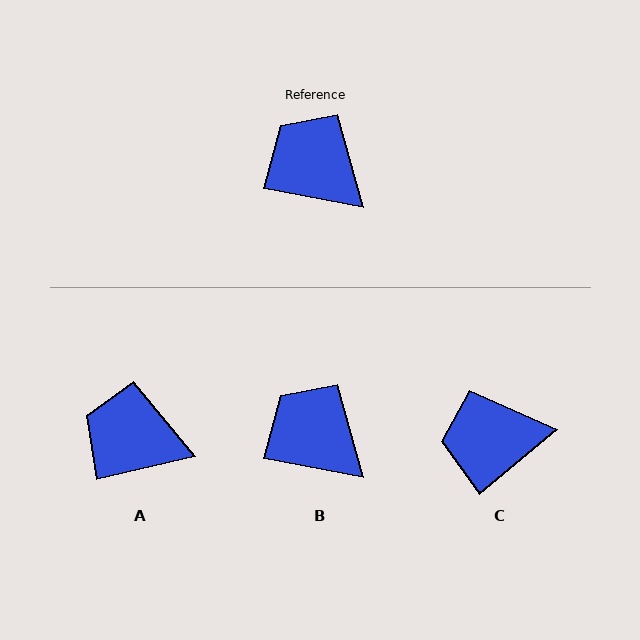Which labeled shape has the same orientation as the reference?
B.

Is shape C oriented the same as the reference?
No, it is off by about 50 degrees.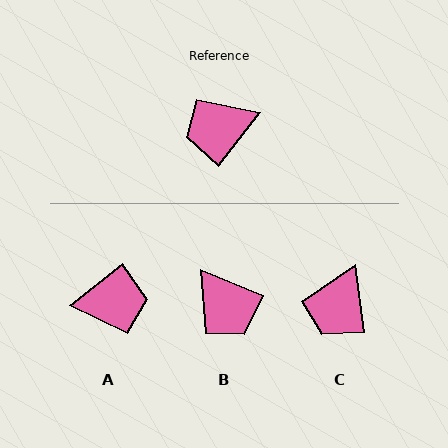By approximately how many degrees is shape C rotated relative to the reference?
Approximately 46 degrees counter-clockwise.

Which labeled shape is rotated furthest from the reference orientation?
A, about 166 degrees away.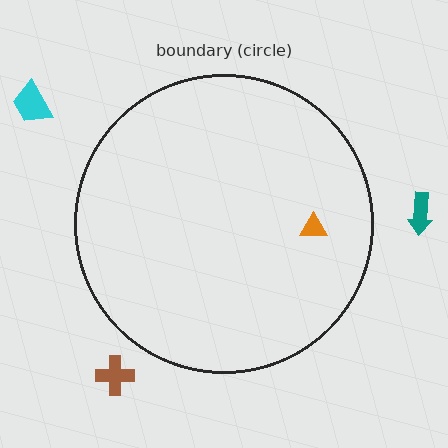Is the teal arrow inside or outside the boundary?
Outside.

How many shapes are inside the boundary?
1 inside, 3 outside.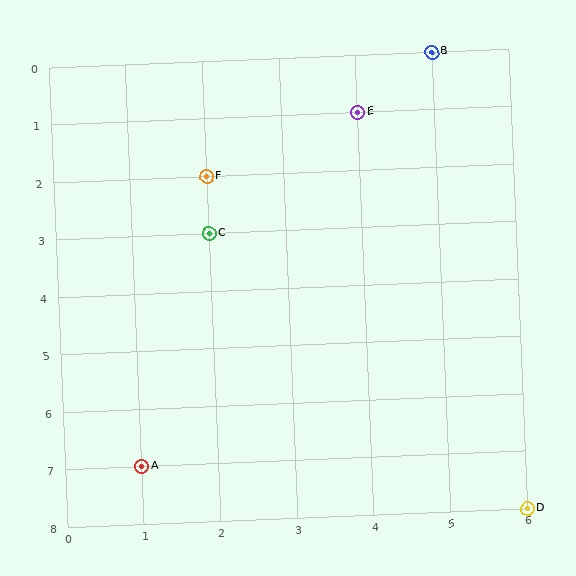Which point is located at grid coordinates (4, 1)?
Point E is at (4, 1).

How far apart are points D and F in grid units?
Points D and F are 4 columns and 6 rows apart (about 7.2 grid units diagonally).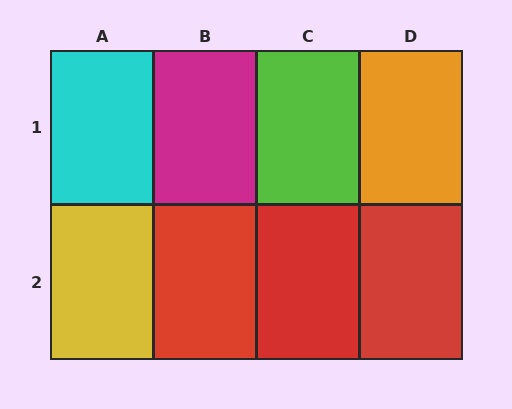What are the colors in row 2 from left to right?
Yellow, red, red, red.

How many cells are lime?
1 cell is lime.